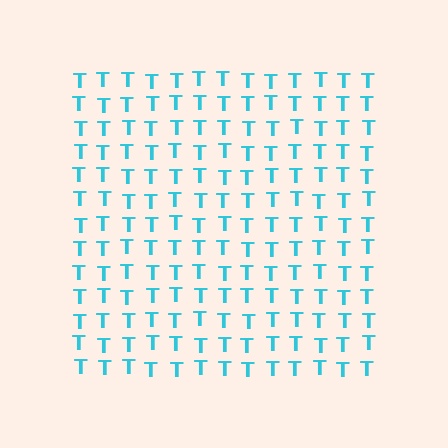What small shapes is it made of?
It is made of small letter T's.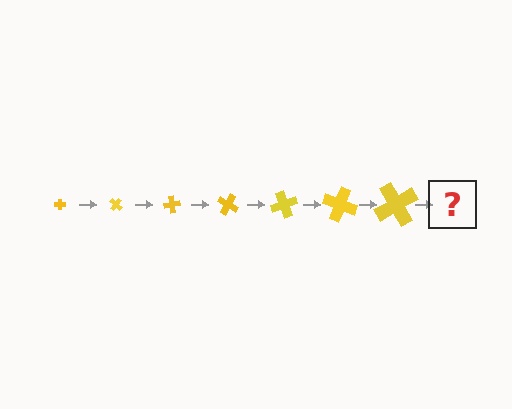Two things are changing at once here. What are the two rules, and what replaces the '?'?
The two rules are that the cross grows larger each step and it rotates 40 degrees each step. The '?' should be a cross, larger than the previous one and rotated 280 degrees from the start.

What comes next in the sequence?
The next element should be a cross, larger than the previous one and rotated 280 degrees from the start.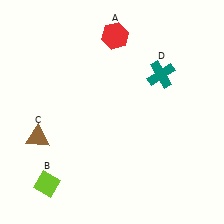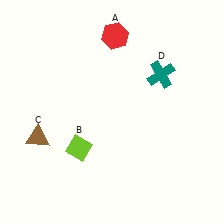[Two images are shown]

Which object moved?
The lime diamond (B) moved up.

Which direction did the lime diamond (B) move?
The lime diamond (B) moved up.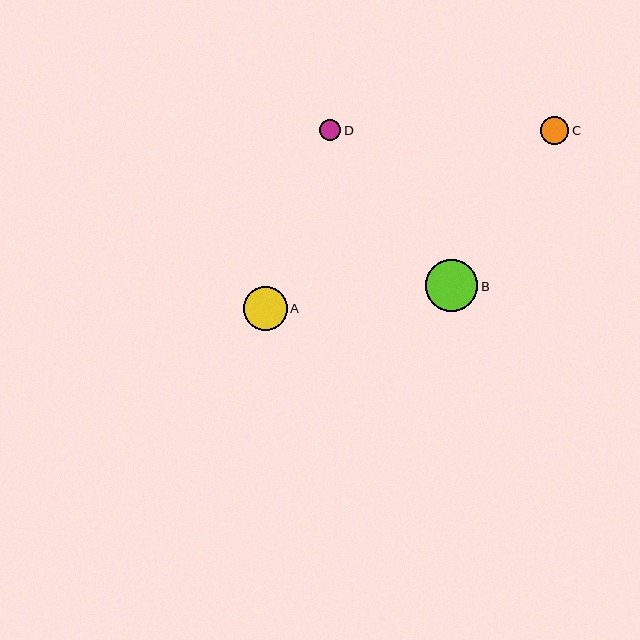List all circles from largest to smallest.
From largest to smallest: B, A, C, D.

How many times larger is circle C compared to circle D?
Circle C is approximately 1.3 times the size of circle D.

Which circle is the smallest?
Circle D is the smallest with a size of approximately 21 pixels.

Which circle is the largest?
Circle B is the largest with a size of approximately 52 pixels.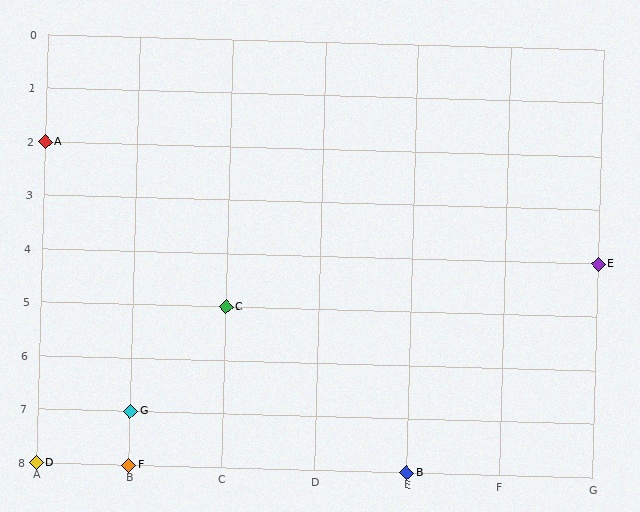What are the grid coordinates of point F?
Point F is at grid coordinates (B, 8).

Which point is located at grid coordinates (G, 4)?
Point E is at (G, 4).